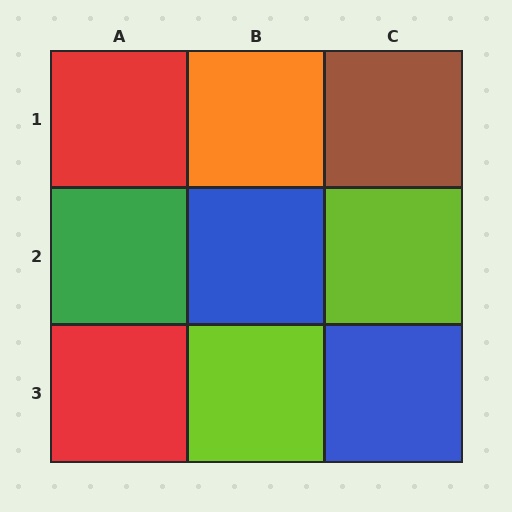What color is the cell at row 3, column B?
Lime.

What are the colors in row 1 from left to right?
Red, orange, brown.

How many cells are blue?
2 cells are blue.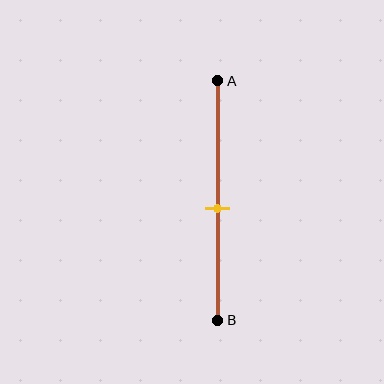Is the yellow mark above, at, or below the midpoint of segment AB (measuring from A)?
The yellow mark is below the midpoint of segment AB.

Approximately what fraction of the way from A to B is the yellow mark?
The yellow mark is approximately 55% of the way from A to B.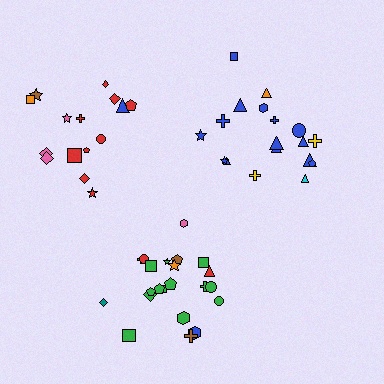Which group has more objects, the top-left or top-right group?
The top-right group.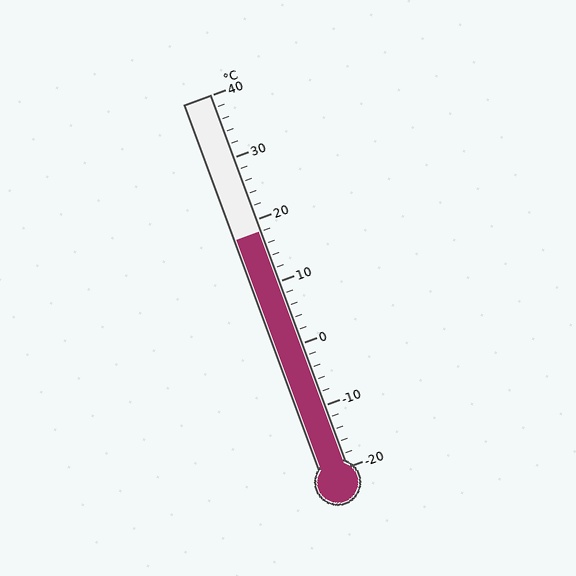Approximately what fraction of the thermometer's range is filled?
The thermometer is filled to approximately 65% of its range.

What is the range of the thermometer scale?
The thermometer scale ranges from -20°C to 40°C.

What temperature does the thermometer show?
The thermometer shows approximately 18°C.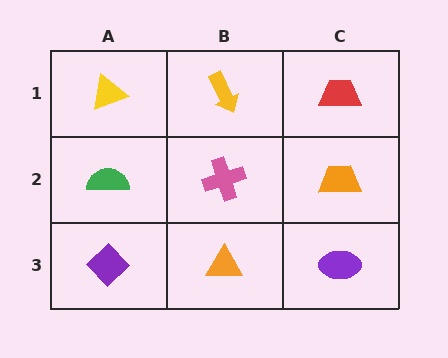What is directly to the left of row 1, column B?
A yellow triangle.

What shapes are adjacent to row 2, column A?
A yellow triangle (row 1, column A), a purple diamond (row 3, column A), a pink cross (row 2, column B).